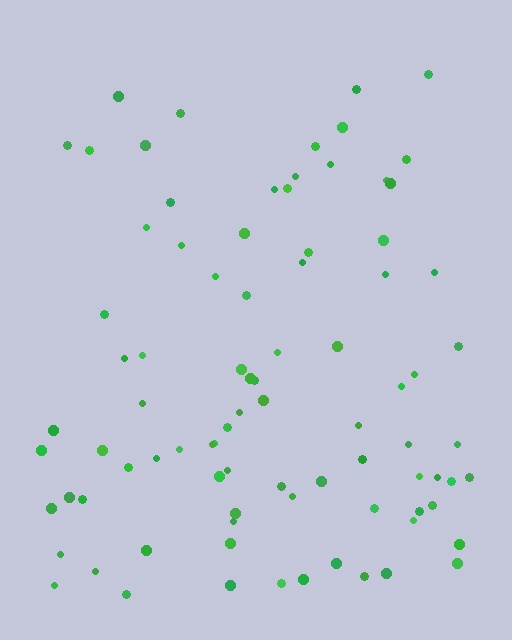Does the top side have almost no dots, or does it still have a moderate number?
Still a moderate number, just noticeably fewer than the bottom.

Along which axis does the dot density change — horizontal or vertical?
Vertical.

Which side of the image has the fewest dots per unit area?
The top.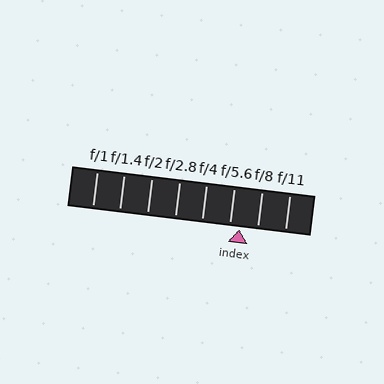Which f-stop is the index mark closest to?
The index mark is closest to f/5.6.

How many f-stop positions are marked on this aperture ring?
There are 8 f-stop positions marked.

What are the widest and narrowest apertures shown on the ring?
The widest aperture shown is f/1 and the narrowest is f/11.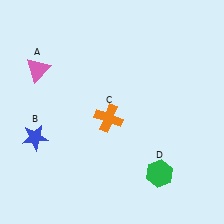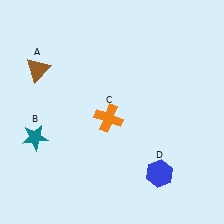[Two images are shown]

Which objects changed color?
A changed from pink to brown. B changed from blue to teal. D changed from green to blue.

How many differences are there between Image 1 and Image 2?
There are 3 differences between the two images.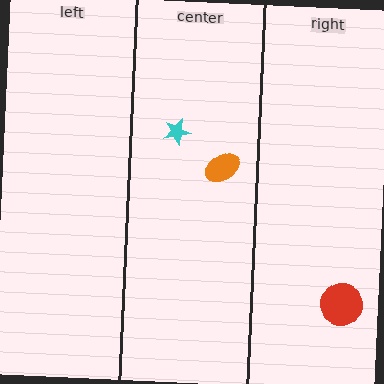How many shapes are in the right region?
1.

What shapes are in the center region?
The cyan star, the orange ellipse.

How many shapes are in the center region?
2.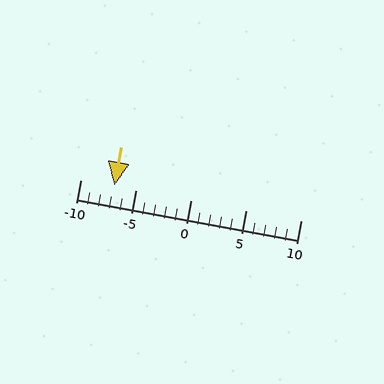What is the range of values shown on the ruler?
The ruler shows values from -10 to 10.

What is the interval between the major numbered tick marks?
The major tick marks are spaced 5 units apart.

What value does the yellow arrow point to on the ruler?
The yellow arrow points to approximately -7.